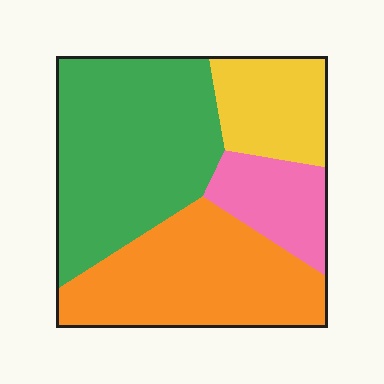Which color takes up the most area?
Green, at roughly 40%.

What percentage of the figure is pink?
Pink covers about 15% of the figure.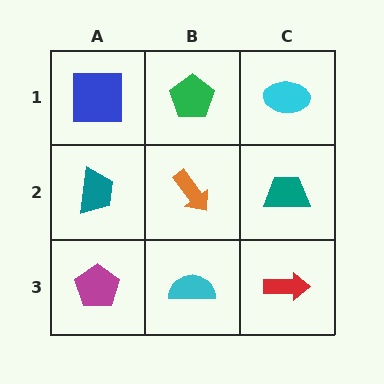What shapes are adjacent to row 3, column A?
A teal trapezoid (row 2, column A), a cyan semicircle (row 3, column B).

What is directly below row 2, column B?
A cyan semicircle.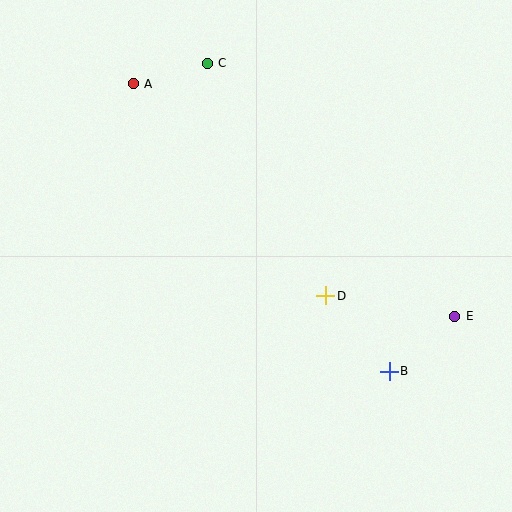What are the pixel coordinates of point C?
Point C is at (207, 63).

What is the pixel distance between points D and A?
The distance between D and A is 286 pixels.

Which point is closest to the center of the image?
Point D at (326, 296) is closest to the center.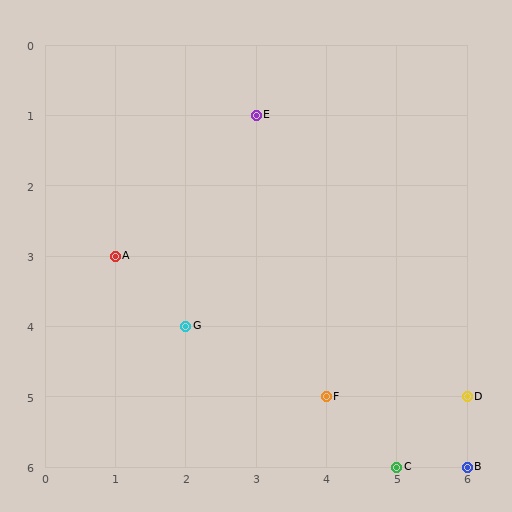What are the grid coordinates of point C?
Point C is at grid coordinates (5, 6).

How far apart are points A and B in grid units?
Points A and B are 5 columns and 3 rows apart (about 5.8 grid units diagonally).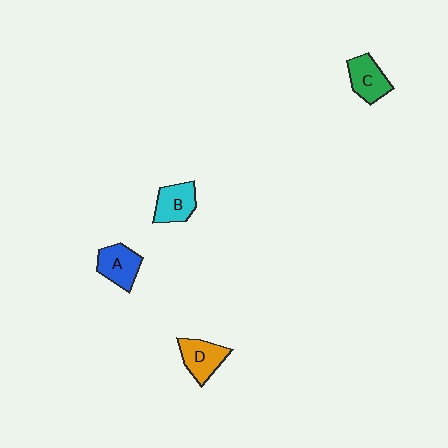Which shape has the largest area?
Shape A (blue).